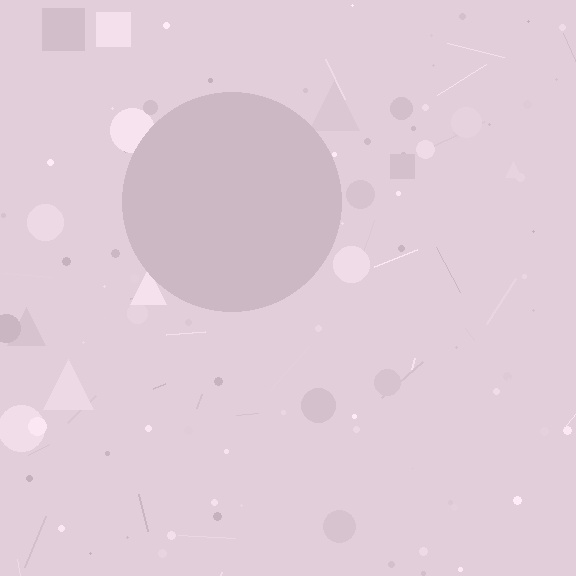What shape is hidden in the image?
A circle is hidden in the image.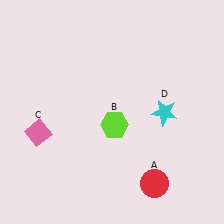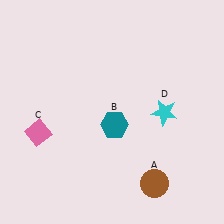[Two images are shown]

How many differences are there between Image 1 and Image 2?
There are 2 differences between the two images.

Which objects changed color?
A changed from red to brown. B changed from lime to teal.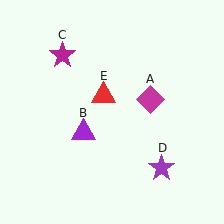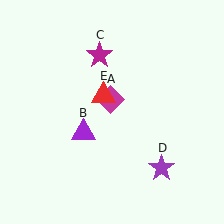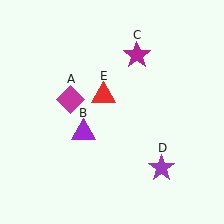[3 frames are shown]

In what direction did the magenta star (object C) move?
The magenta star (object C) moved right.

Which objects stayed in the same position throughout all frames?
Purple triangle (object B) and purple star (object D) and red triangle (object E) remained stationary.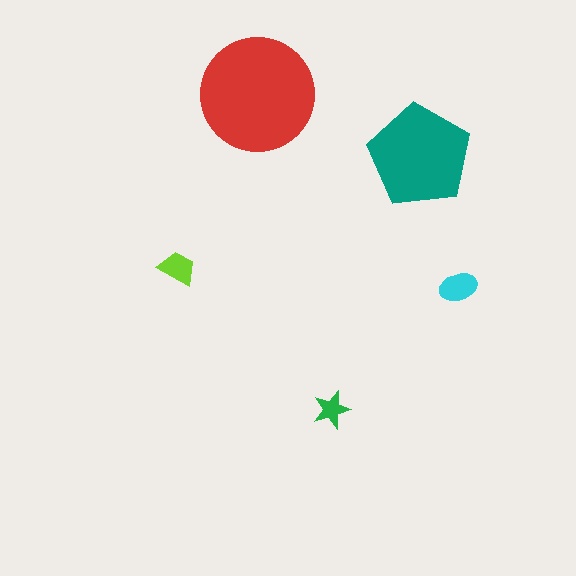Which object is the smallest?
The green star.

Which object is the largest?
The red circle.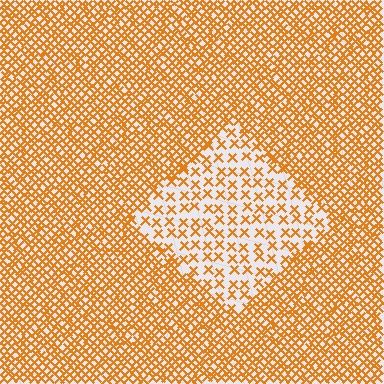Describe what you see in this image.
The image contains small orange elements arranged at two different densities. A diamond-shaped region is visible where the elements are less densely packed than the surrounding area.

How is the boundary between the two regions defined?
The boundary is defined by a change in element density (approximately 2.6x ratio). All elements are the same color, size, and shape.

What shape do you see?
I see a diamond.